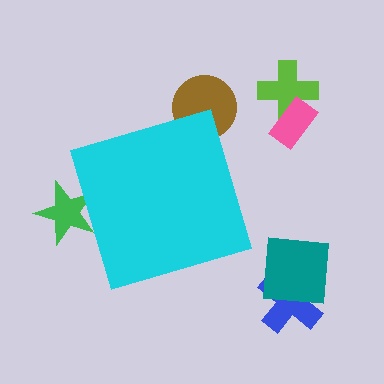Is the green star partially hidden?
Yes, the green star is partially hidden behind the cyan diamond.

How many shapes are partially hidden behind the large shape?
2 shapes are partially hidden.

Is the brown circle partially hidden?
Yes, the brown circle is partially hidden behind the cyan diamond.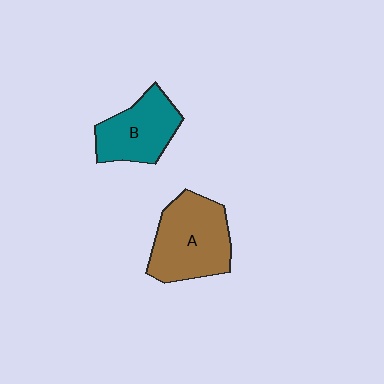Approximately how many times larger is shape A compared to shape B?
Approximately 1.3 times.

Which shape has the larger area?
Shape A (brown).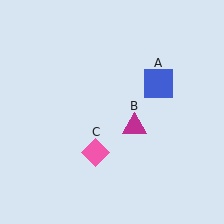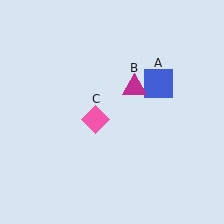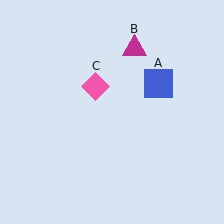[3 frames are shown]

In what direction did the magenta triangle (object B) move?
The magenta triangle (object B) moved up.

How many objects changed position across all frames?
2 objects changed position: magenta triangle (object B), pink diamond (object C).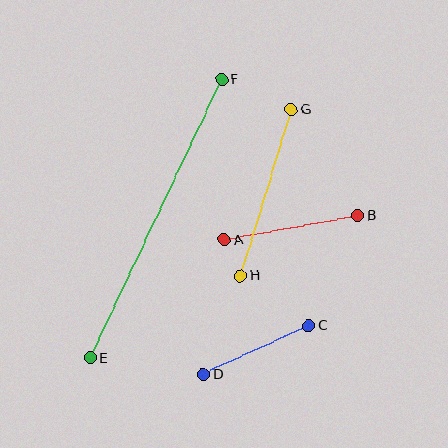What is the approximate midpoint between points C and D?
The midpoint is at approximately (256, 350) pixels.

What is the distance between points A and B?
The distance is approximately 136 pixels.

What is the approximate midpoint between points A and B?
The midpoint is at approximately (291, 228) pixels.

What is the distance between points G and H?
The distance is approximately 174 pixels.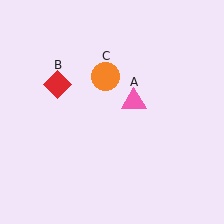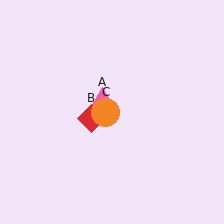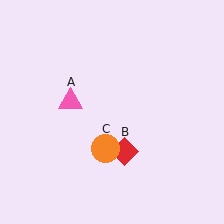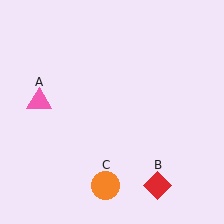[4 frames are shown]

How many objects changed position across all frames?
3 objects changed position: pink triangle (object A), red diamond (object B), orange circle (object C).